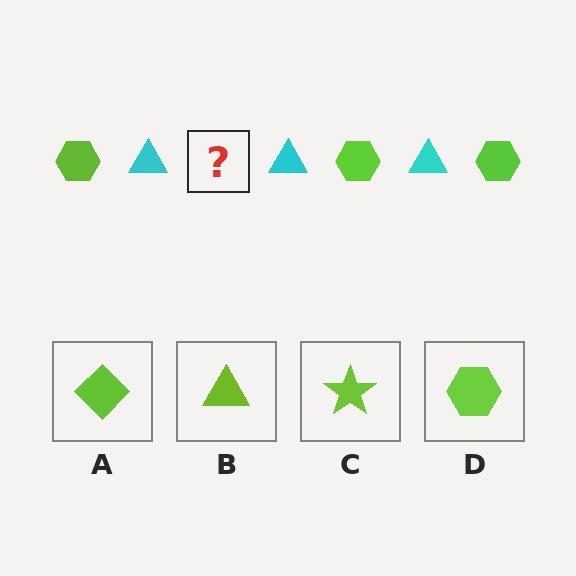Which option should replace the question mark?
Option D.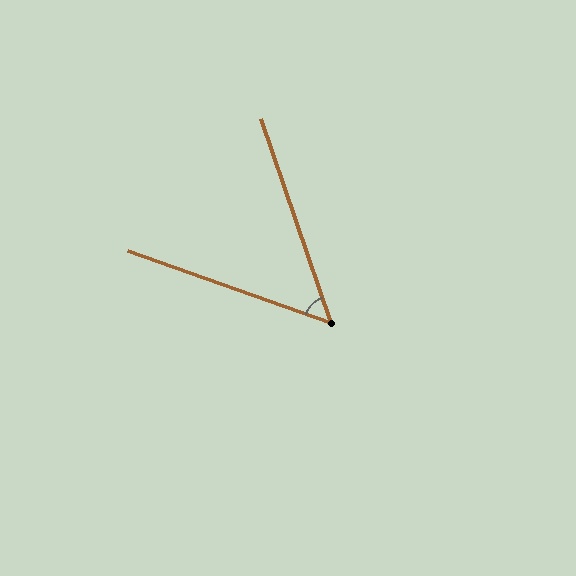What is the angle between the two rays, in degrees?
Approximately 51 degrees.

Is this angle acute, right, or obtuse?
It is acute.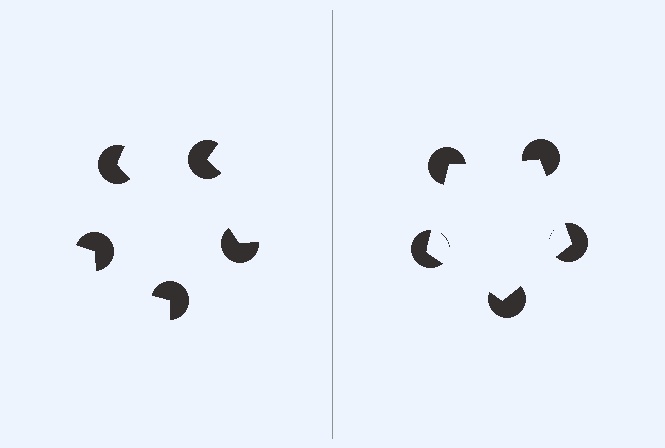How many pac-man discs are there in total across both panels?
10 — 5 on each side.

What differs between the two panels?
The pac-man discs are positioned identically on both sides; only the wedge orientations differ. On the right they align to a pentagon; on the left they are misaligned.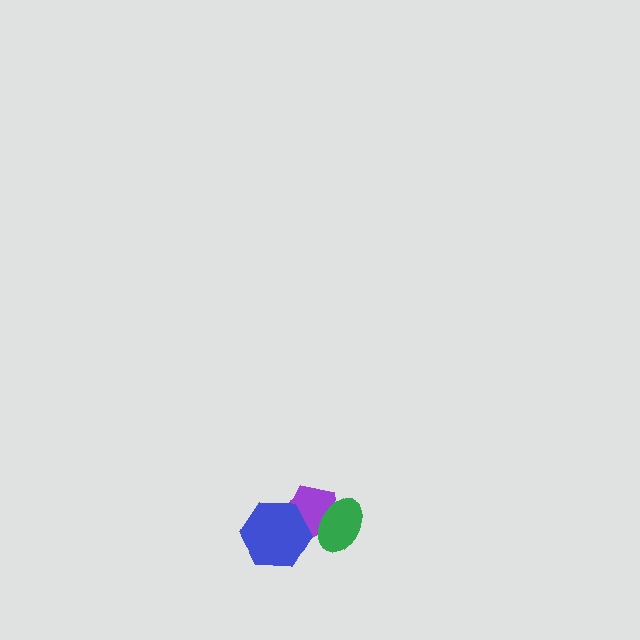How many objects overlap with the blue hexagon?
1 object overlaps with the blue hexagon.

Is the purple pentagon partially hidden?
Yes, it is partially covered by another shape.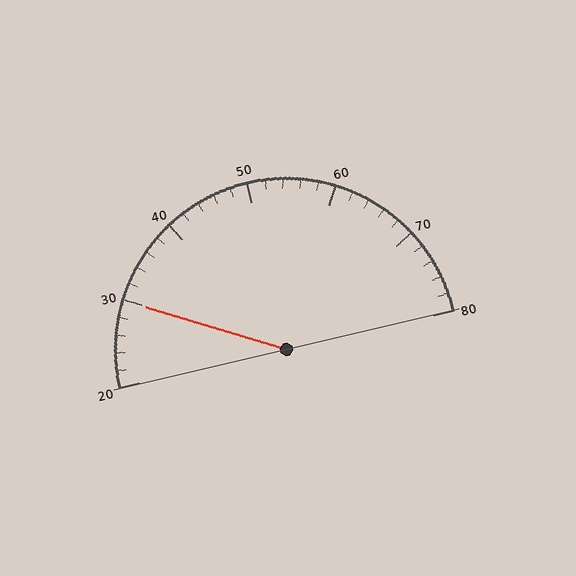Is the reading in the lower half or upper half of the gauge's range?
The reading is in the lower half of the range (20 to 80).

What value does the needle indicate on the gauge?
The needle indicates approximately 30.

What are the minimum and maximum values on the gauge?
The gauge ranges from 20 to 80.